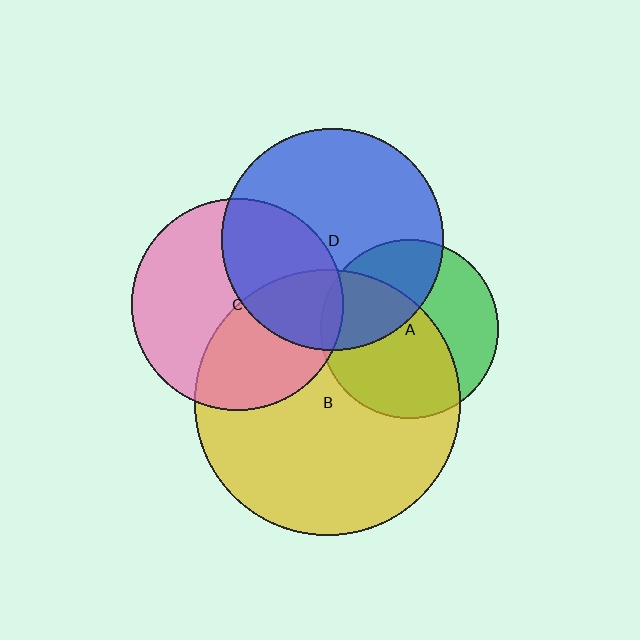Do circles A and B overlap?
Yes.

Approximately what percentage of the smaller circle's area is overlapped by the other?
Approximately 60%.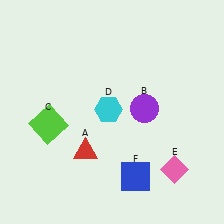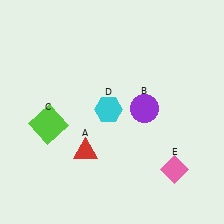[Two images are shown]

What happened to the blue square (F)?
The blue square (F) was removed in Image 2. It was in the bottom-right area of Image 1.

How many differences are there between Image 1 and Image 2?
There is 1 difference between the two images.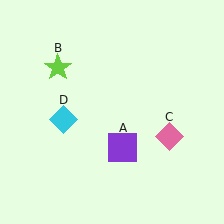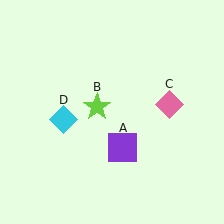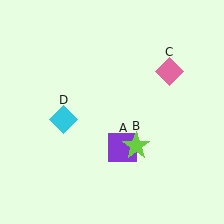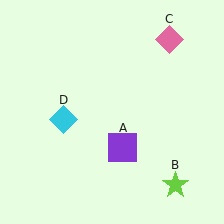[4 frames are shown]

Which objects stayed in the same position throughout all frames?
Purple square (object A) and cyan diamond (object D) remained stationary.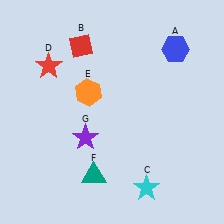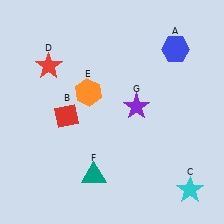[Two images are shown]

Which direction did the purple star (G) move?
The purple star (G) moved right.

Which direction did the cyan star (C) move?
The cyan star (C) moved right.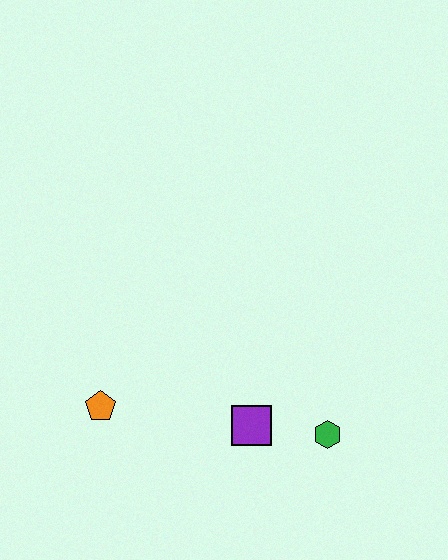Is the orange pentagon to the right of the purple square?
No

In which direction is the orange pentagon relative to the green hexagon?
The orange pentagon is to the left of the green hexagon.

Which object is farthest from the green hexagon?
The orange pentagon is farthest from the green hexagon.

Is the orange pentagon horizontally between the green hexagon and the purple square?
No